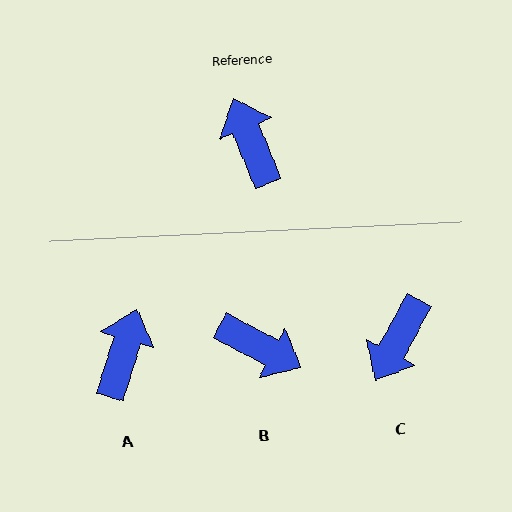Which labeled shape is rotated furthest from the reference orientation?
B, about 140 degrees away.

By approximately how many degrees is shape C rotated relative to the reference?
Approximately 129 degrees counter-clockwise.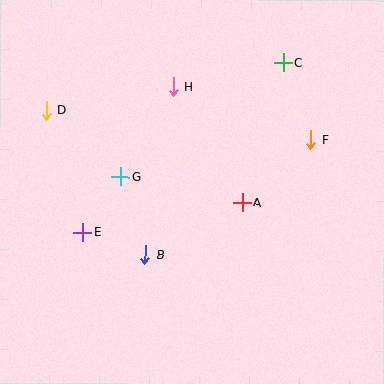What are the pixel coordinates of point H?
Point H is at (173, 87).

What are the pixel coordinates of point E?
Point E is at (83, 232).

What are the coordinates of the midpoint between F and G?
The midpoint between F and G is at (216, 158).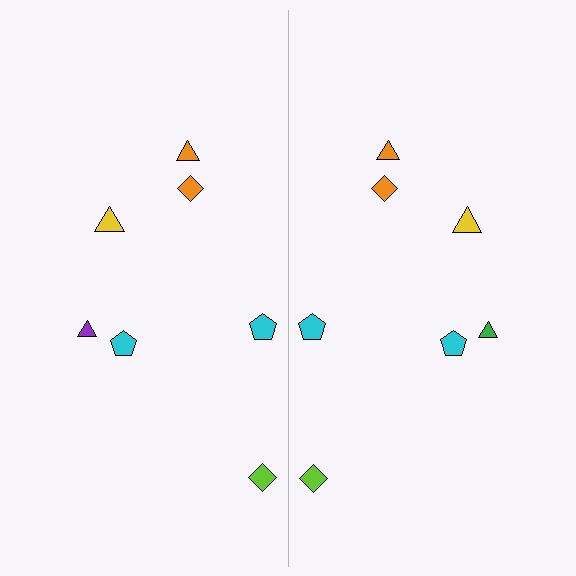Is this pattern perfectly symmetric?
No, the pattern is not perfectly symmetric. The green triangle on the right side breaks the symmetry — its mirror counterpart is purple.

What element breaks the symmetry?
The green triangle on the right side breaks the symmetry — its mirror counterpart is purple.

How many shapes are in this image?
There are 14 shapes in this image.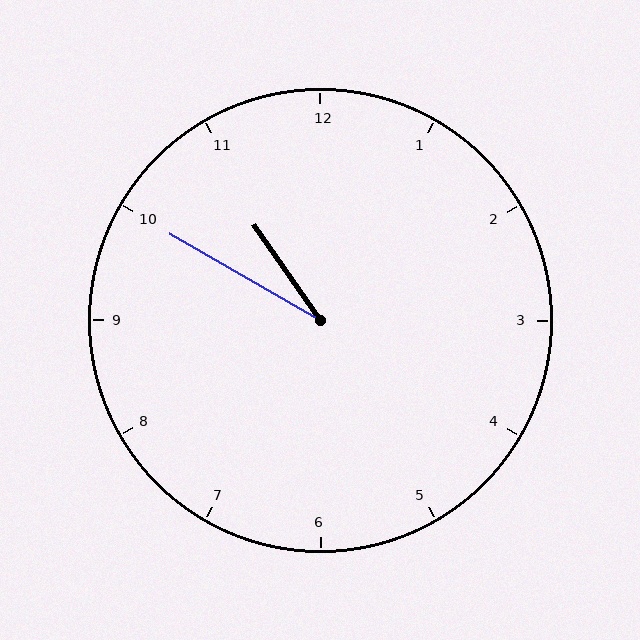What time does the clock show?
10:50.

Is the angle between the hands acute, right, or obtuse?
It is acute.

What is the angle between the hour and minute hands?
Approximately 25 degrees.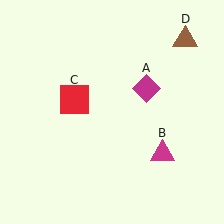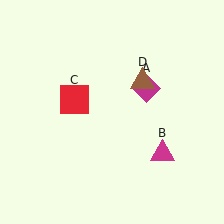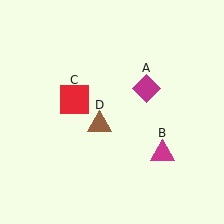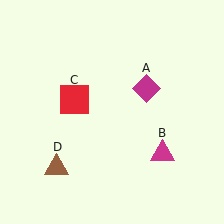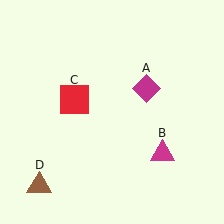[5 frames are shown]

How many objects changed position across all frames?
1 object changed position: brown triangle (object D).